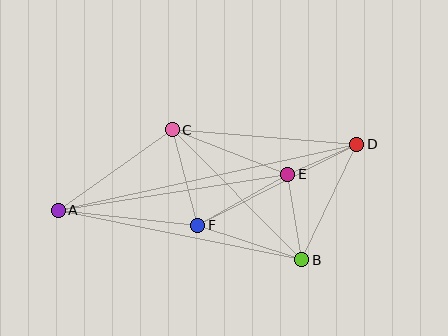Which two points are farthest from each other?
Points A and D are farthest from each other.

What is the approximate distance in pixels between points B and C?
The distance between B and C is approximately 184 pixels.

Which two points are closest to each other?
Points D and E are closest to each other.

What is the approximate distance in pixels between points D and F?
The distance between D and F is approximately 178 pixels.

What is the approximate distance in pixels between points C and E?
The distance between C and E is approximately 124 pixels.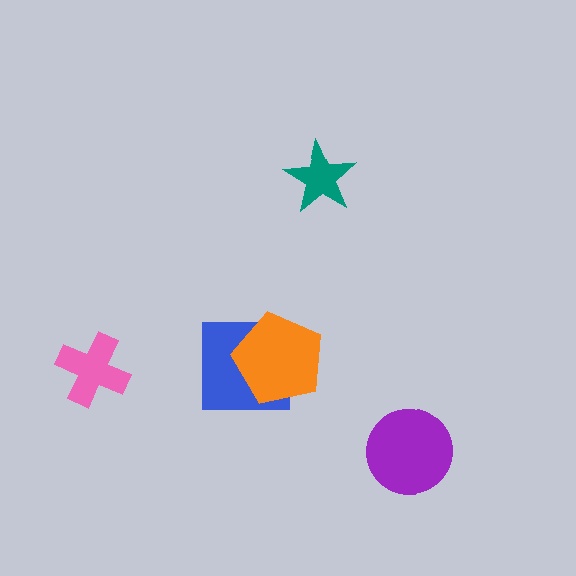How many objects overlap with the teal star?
0 objects overlap with the teal star.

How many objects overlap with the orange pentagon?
1 object overlaps with the orange pentagon.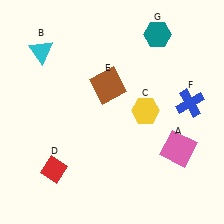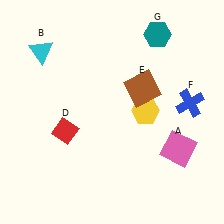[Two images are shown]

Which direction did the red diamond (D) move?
The red diamond (D) moved up.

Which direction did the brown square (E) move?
The brown square (E) moved right.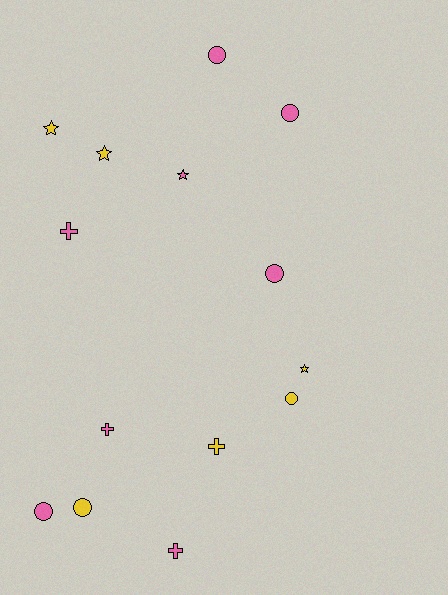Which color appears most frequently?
Pink, with 8 objects.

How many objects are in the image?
There are 14 objects.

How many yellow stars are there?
There are 3 yellow stars.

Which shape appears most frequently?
Circle, with 6 objects.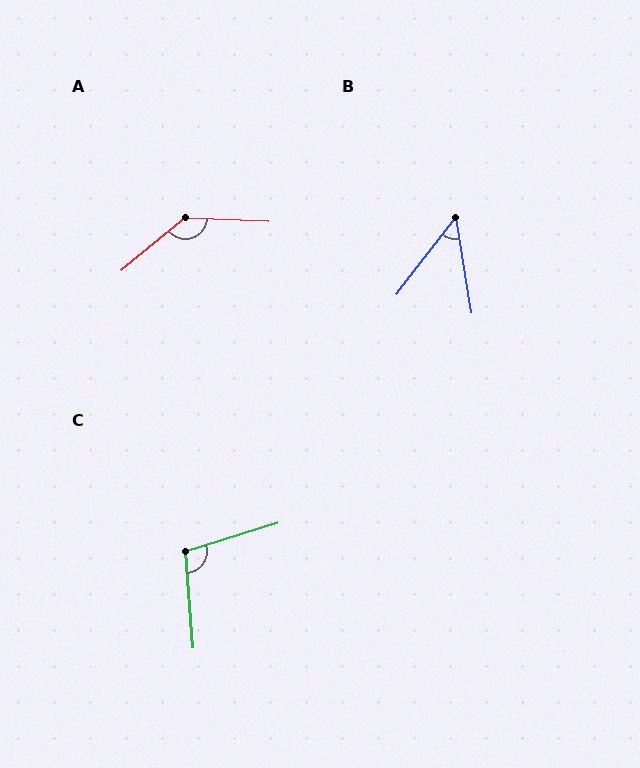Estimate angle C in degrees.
Approximately 103 degrees.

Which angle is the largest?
A, at approximately 138 degrees.